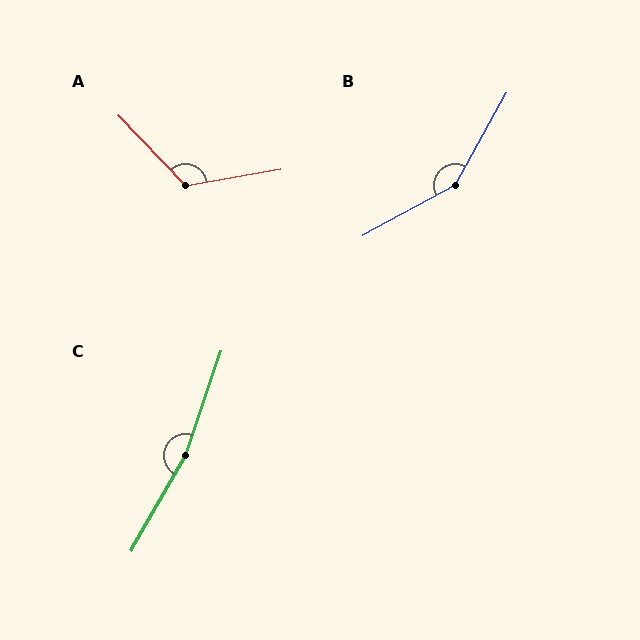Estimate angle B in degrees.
Approximately 147 degrees.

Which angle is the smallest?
A, at approximately 124 degrees.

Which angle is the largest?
C, at approximately 169 degrees.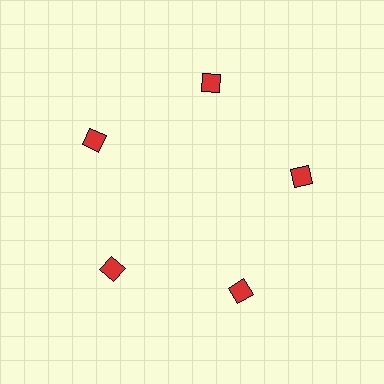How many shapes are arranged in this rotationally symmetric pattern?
There are 5 shapes, arranged in 5 groups of 1.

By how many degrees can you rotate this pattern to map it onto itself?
The pattern maps onto itself every 72 degrees of rotation.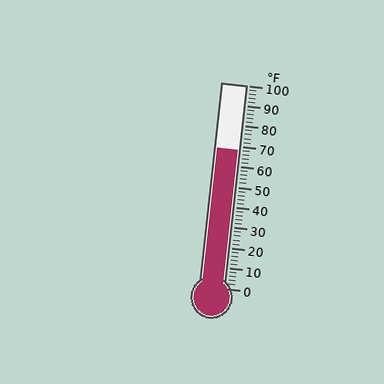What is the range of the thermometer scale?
The thermometer scale ranges from 0°F to 100°F.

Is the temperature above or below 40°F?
The temperature is above 40°F.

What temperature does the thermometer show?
The thermometer shows approximately 68°F.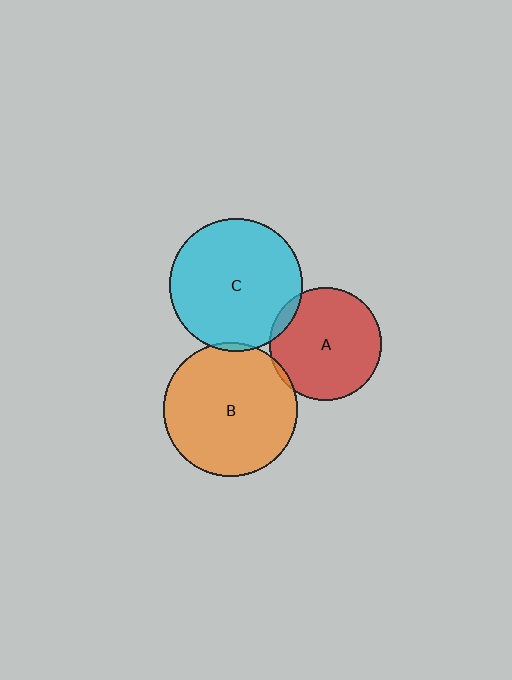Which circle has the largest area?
Circle B (orange).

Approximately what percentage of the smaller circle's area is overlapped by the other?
Approximately 5%.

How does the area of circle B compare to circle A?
Approximately 1.4 times.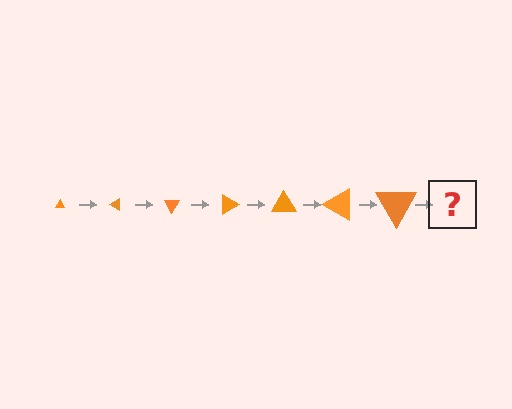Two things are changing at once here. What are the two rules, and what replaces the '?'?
The two rules are that the triangle grows larger each step and it rotates 30 degrees each step. The '?' should be a triangle, larger than the previous one and rotated 210 degrees from the start.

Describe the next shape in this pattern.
It should be a triangle, larger than the previous one and rotated 210 degrees from the start.